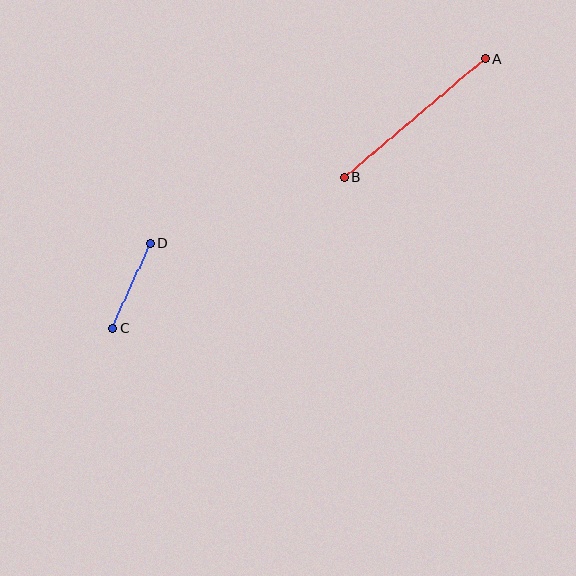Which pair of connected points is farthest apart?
Points A and B are farthest apart.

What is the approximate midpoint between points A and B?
The midpoint is at approximately (415, 118) pixels.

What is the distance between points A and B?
The distance is approximately 184 pixels.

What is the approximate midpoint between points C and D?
The midpoint is at approximately (131, 285) pixels.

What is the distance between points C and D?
The distance is approximately 93 pixels.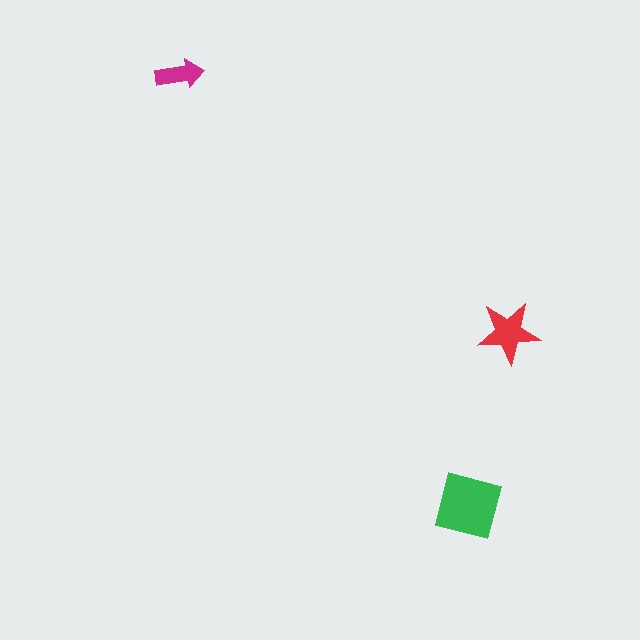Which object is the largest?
The green square.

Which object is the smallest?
The magenta arrow.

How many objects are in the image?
There are 3 objects in the image.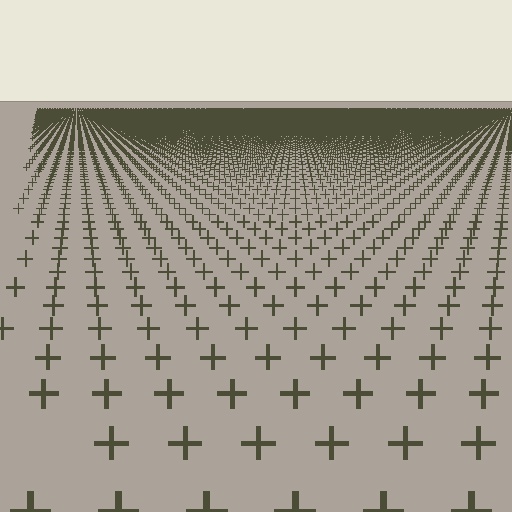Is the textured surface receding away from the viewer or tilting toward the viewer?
The surface is receding away from the viewer. Texture elements get smaller and denser toward the top.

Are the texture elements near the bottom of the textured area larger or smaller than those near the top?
Larger. Near the bottom, elements are closer to the viewer and appear at a bigger on-screen size.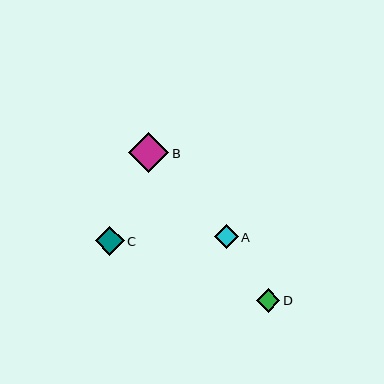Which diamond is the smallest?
Diamond D is the smallest with a size of approximately 23 pixels.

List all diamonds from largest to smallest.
From largest to smallest: B, C, A, D.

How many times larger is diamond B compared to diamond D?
Diamond B is approximately 1.7 times the size of diamond D.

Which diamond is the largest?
Diamond B is the largest with a size of approximately 40 pixels.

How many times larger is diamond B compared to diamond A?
Diamond B is approximately 1.7 times the size of diamond A.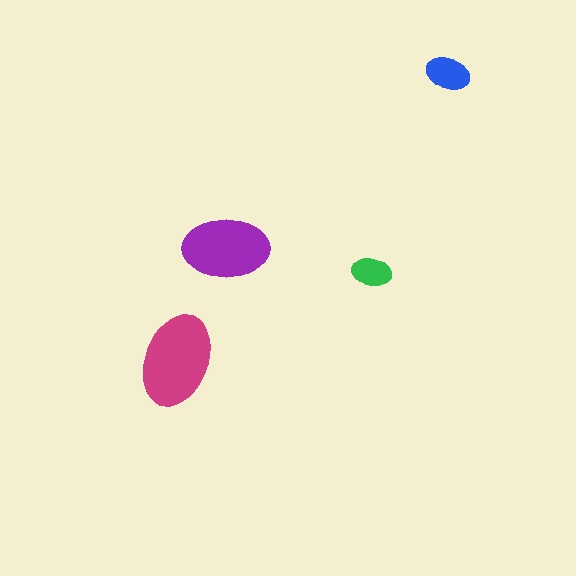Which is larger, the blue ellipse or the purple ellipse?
The purple one.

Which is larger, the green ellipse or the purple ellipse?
The purple one.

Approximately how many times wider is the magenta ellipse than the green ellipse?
About 2.5 times wider.